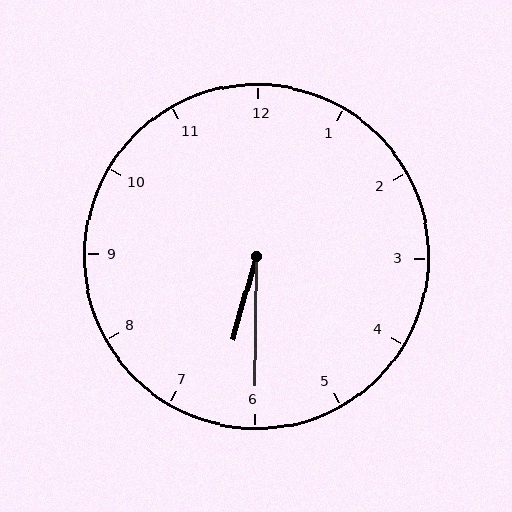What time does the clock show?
6:30.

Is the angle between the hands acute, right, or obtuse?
It is acute.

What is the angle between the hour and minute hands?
Approximately 15 degrees.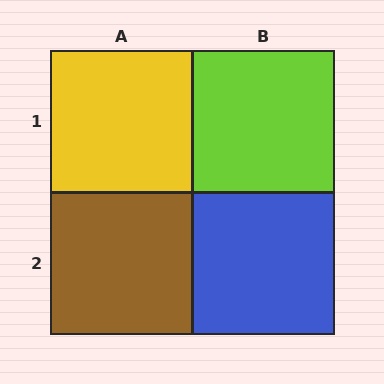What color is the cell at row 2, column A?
Brown.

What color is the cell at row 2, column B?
Blue.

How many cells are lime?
1 cell is lime.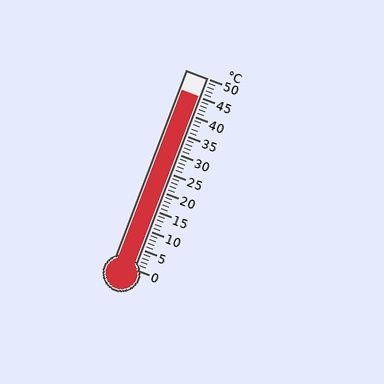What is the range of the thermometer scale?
The thermometer scale ranges from 0°C to 50°C.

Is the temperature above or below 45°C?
The temperature is at 45°C.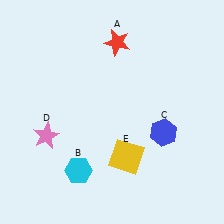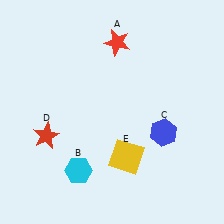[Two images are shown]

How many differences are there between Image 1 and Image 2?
There is 1 difference between the two images.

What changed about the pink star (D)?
In Image 1, D is pink. In Image 2, it changed to red.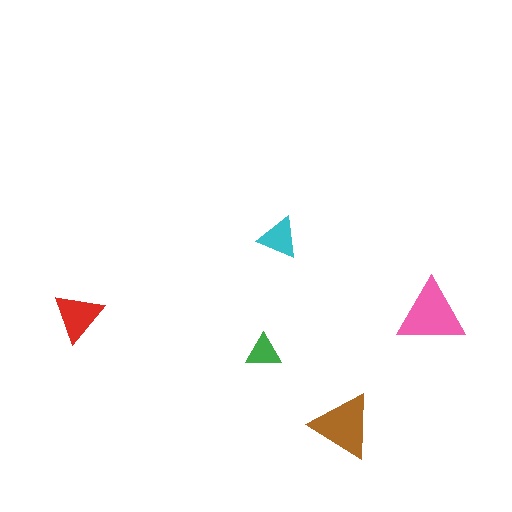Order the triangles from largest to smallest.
the pink one, the brown one, the red one, the cyan one, the green one.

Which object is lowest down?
The brown triangle is bottommost.